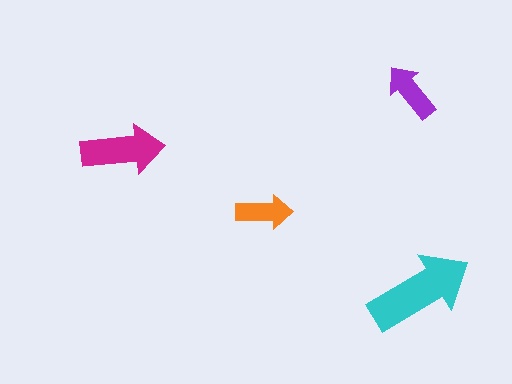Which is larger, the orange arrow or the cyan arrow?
The cyan one.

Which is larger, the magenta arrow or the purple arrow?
The magenta one.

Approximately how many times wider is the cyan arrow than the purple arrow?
About 2 times wider.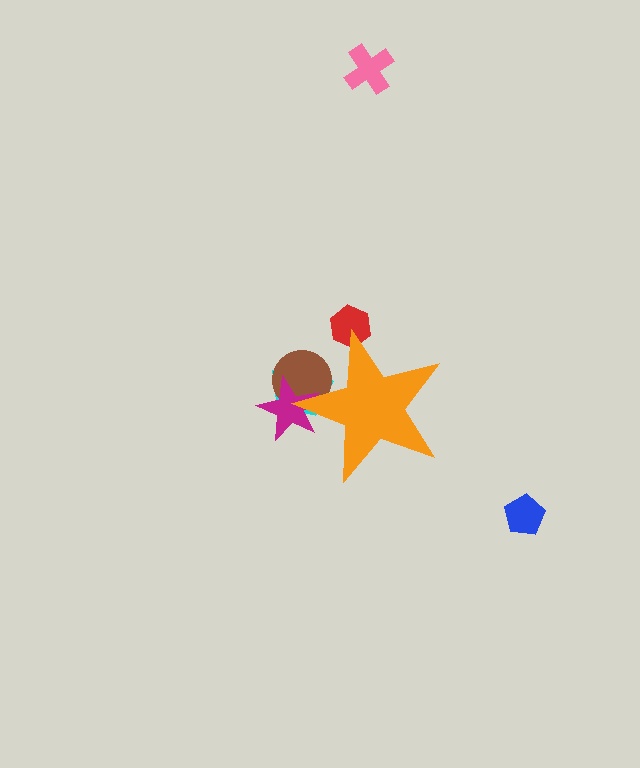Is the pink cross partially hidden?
No, the pink cross is fully visible.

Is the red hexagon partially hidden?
Yes, the red hexagon is partially hidden behind the orange star.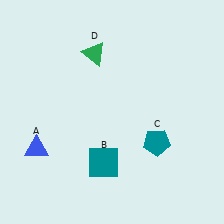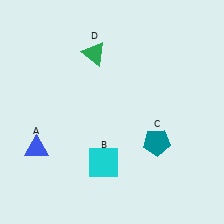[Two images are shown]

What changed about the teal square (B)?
In Image 1, B is teal. In Image 2, it changed to cyan.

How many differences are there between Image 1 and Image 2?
There is 1 difference between the two images.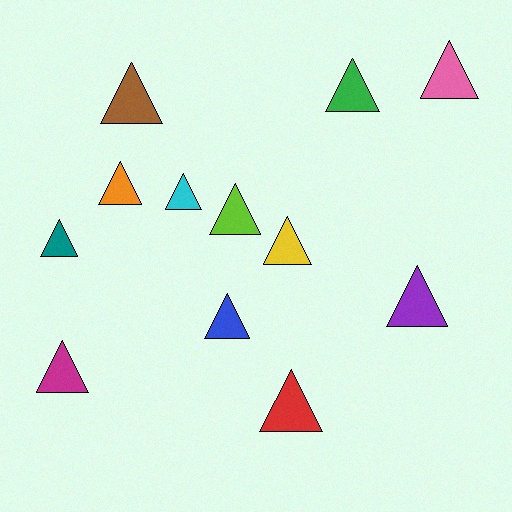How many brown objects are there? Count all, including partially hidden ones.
There is 1 brown object.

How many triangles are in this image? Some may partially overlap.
There are 12 triangles.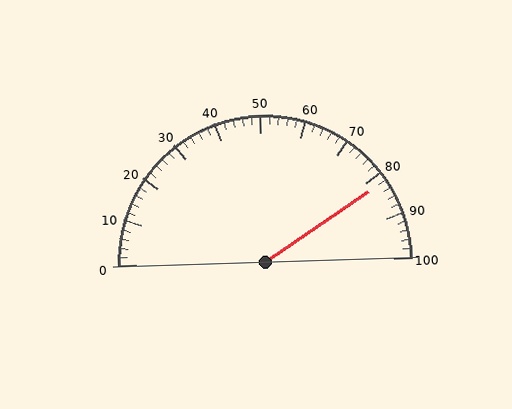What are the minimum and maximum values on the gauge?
The gauge ranges from 0 to 100.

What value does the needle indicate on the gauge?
The needle indicates approximately 82.